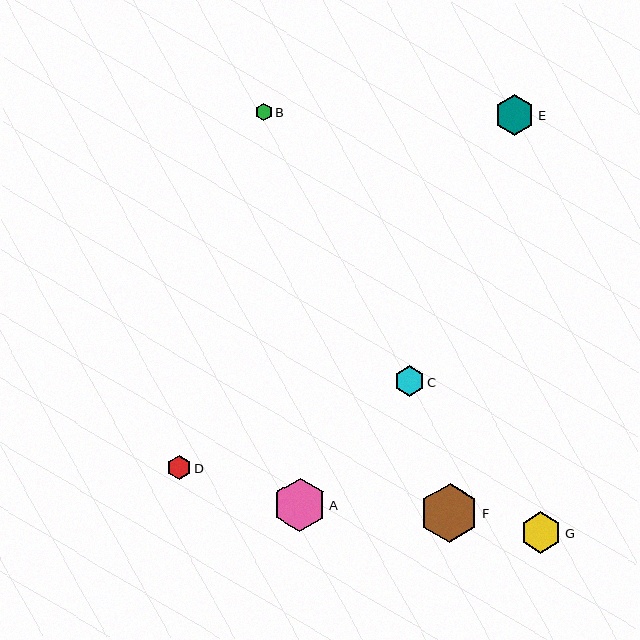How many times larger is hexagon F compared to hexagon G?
Hexagon F is approximately 1.4 times the size of hexagon G.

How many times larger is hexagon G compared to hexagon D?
Hexagon G is approximately 1.7 times the size of hexagon D.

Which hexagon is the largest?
Hexagon F is the largest with a size of approximately 59 pixels.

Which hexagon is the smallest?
Hexagon B is the smallest with a size of approximately 17 pixels.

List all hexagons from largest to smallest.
From largest to smallest: F, A, G, E, C, D, B.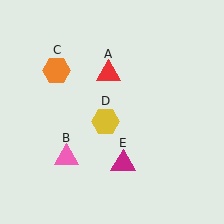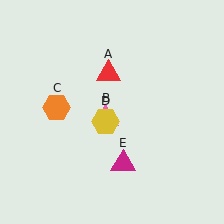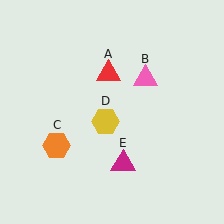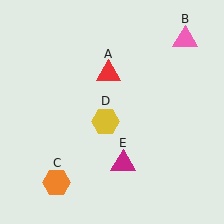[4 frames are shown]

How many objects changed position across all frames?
2 objects changed position: pink triangle (object B), orange hexagon (object C).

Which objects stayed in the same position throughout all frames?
Red triangle (object A) and yellow hexagon (object D) and magenta triangle (object E) remained stationary.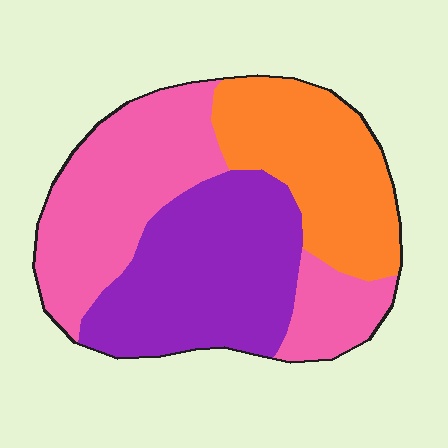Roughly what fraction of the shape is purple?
Purple covers about 35% of the shape.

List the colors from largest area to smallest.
From largest to smallest: pink, purple, orange.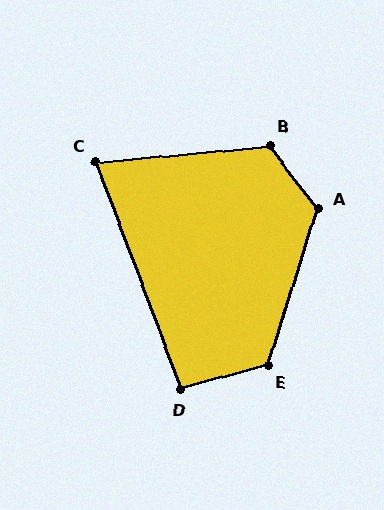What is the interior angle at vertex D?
Approximately 96 degrees (obtuse).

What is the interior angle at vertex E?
Approximately 122 degrees (obtuse).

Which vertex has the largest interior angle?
A, at approximately 125 degrees.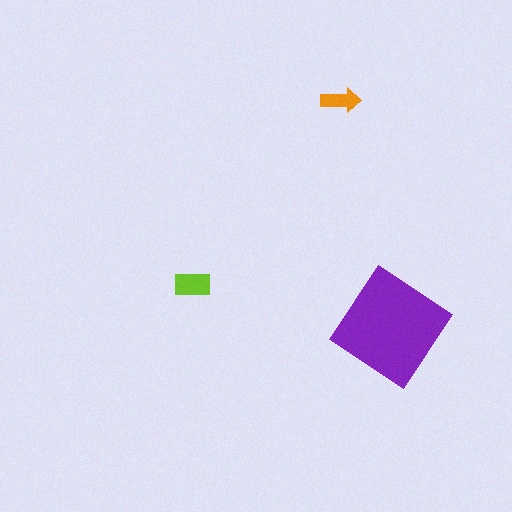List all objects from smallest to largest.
The orange arrow, the lime rectangle, the purple diamond.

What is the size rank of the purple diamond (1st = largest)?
1st.